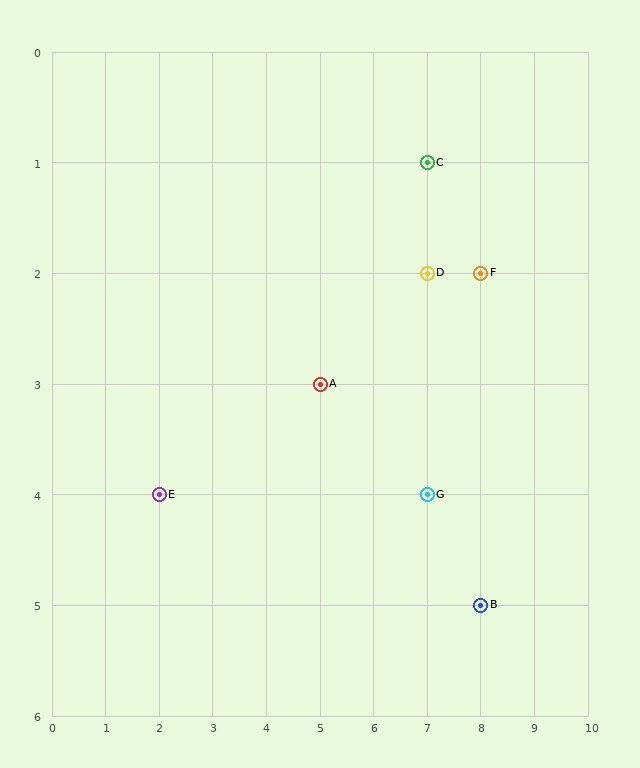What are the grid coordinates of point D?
Point D is at grid coordinates (7, 2).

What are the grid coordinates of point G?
Point G is at grid coordinates (7, 4).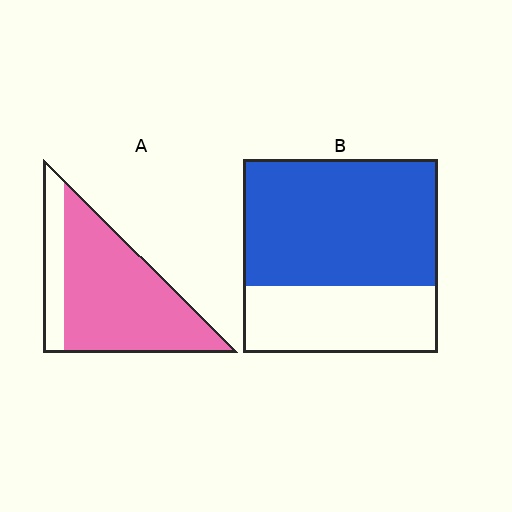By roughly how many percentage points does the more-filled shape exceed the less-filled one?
By roughly 15 percentage points (A over B).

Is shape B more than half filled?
Yes.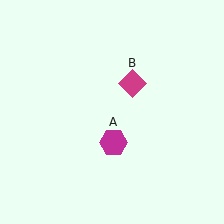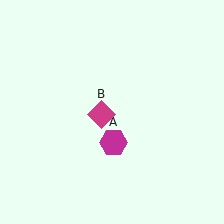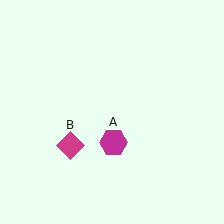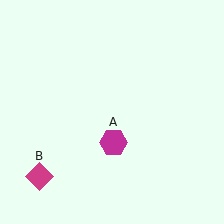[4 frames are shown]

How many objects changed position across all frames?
1 object changed position: magenta diamond (object B).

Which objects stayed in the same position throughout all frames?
Magenta hexagon (object A) remained stationary.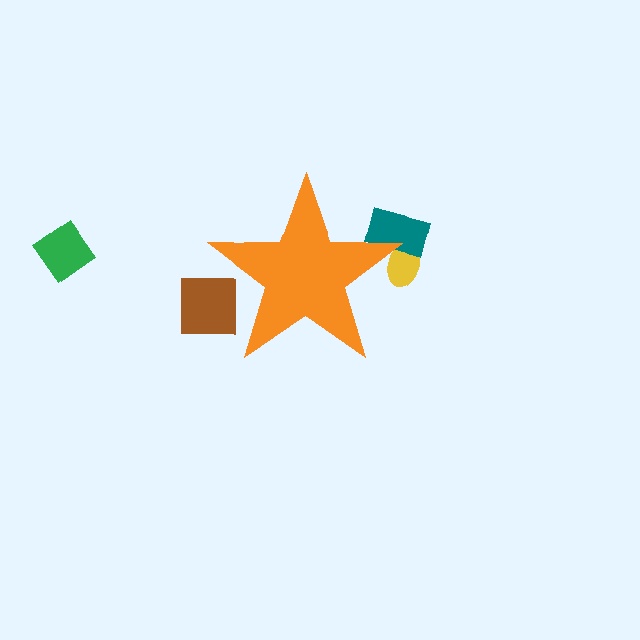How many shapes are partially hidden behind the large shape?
3 shapes are partially hidden.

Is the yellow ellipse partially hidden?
Yes, the yellow ellipse is partially hidden behind the orange star.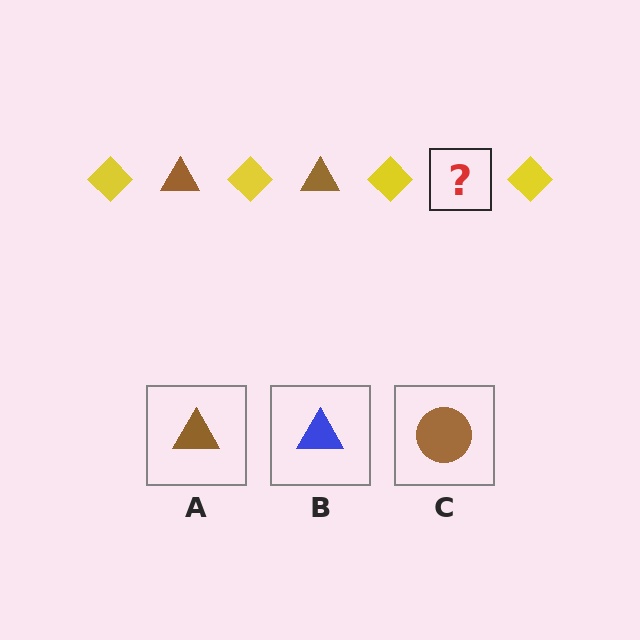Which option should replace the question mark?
Option A.